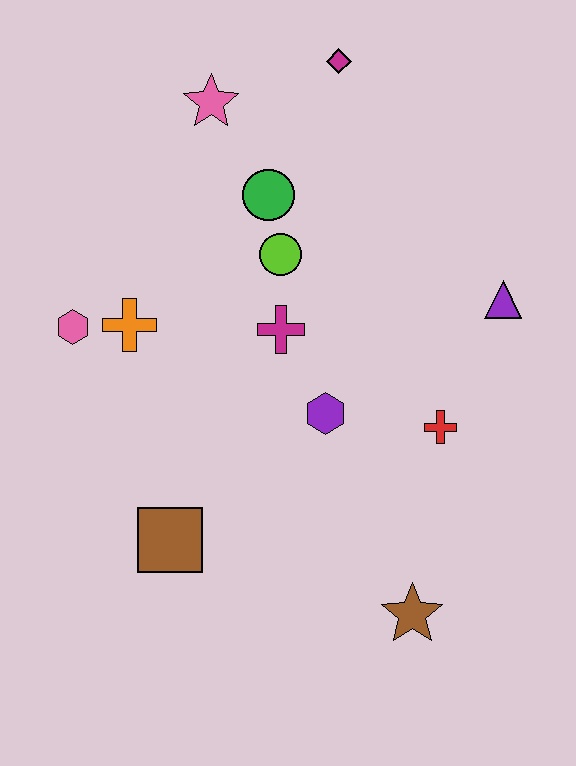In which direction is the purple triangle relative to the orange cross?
The purple triangle is to the right of the orange cross.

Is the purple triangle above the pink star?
No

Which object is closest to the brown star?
The red cross is closest to the brown star.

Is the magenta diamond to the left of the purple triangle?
Yes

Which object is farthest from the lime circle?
The brown star is farthest from the lime circle.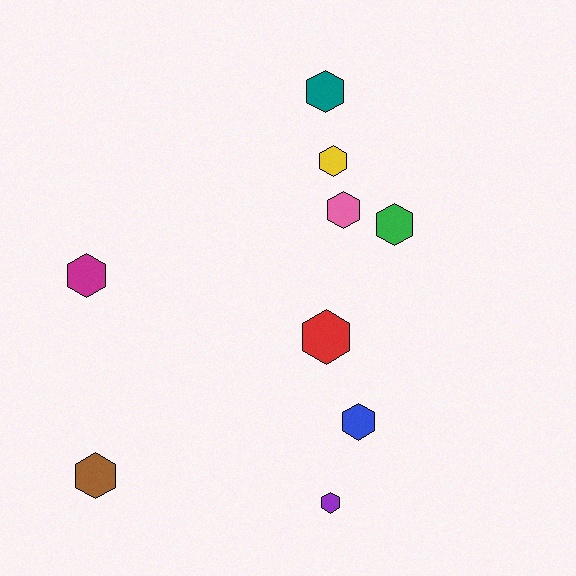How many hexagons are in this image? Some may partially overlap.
There are 9 hexagons.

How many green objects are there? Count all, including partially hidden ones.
There is 1 green object.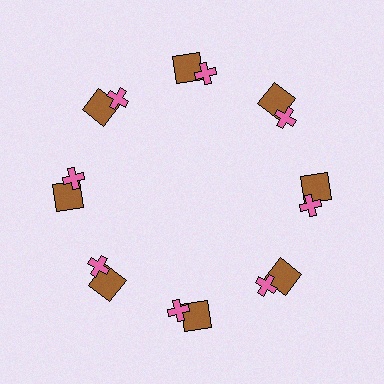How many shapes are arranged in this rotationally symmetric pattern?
There are 16 shapes, arranged in 8 groups of 2.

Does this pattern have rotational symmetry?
Yes, this pattern has 8-fold rotational symmetry. It looks the same after rotating 45 degrees around the center.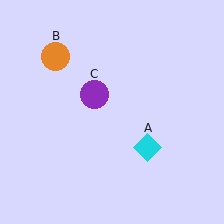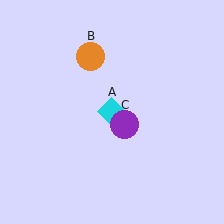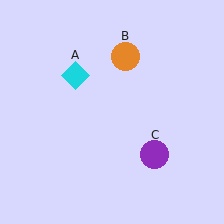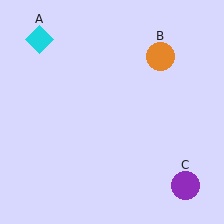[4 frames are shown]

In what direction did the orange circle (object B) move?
The orange circle (object B) moved right.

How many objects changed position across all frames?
3 objects changed position: cyan diamond (object A), orange circle (object B), purple circle (object C).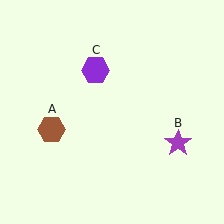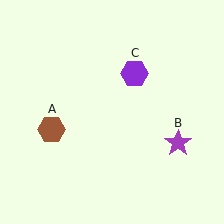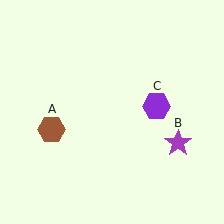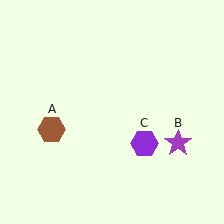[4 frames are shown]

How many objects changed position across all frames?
1 object changed position: purple hexagon (object C).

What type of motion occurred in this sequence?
The purple hexagon (object C) rotated clockwise around the center of the scene.